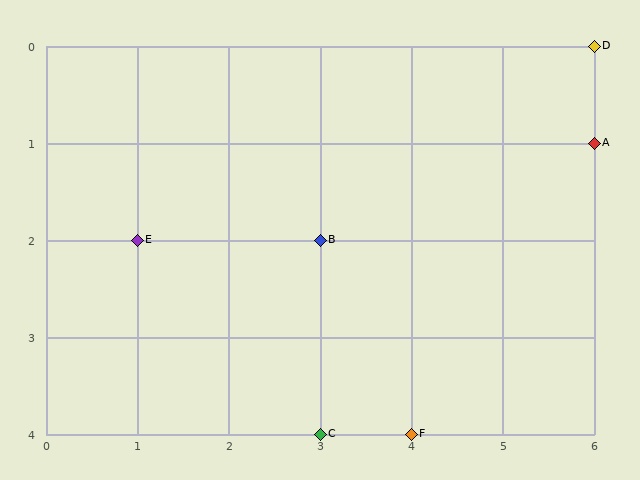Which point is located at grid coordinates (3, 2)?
Point B is at (3, 2).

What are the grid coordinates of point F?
Point F is at grid coordinates (4, 4).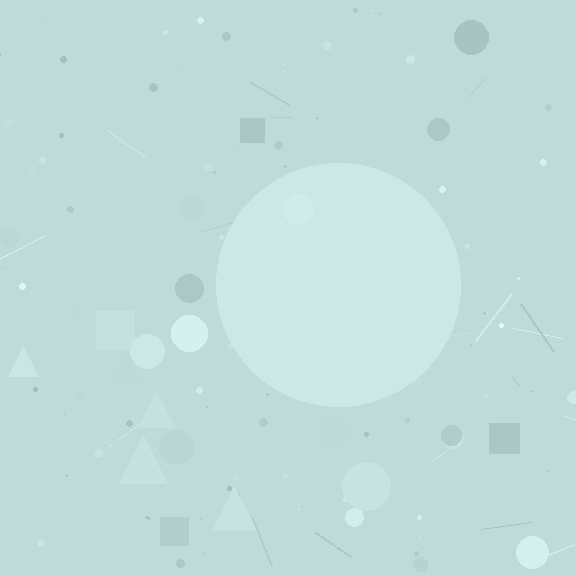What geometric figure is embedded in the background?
A circle is embedded in the background.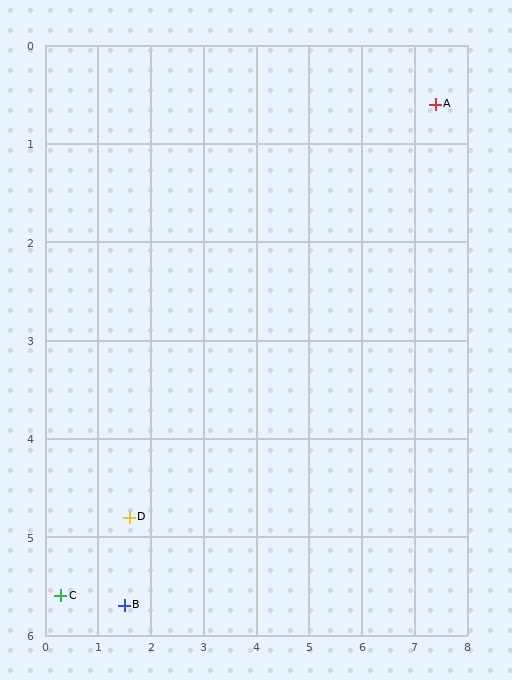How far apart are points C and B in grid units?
Points C and B are about 1.2 grid units apart.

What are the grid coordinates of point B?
Point B is at approximately (1.5, 5.7).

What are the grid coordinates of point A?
Point A is at approximately (7.4, 0.6).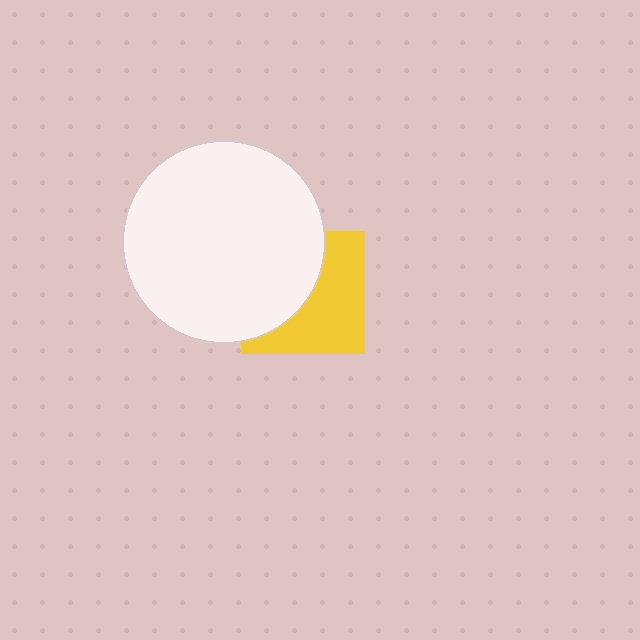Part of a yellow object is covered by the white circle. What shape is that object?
It is a square.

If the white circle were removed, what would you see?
You would see the complete yellow square.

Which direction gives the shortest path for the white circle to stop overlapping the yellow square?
Moving left gives the shortest separation.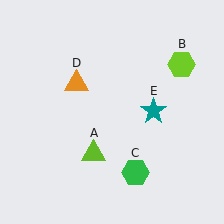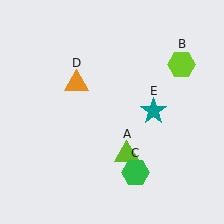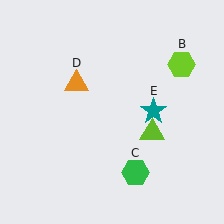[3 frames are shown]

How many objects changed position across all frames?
1 object changed position: lime triangle (object A).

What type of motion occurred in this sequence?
The lime triangle (object A) rotated counterclockwise around the center of the scene.